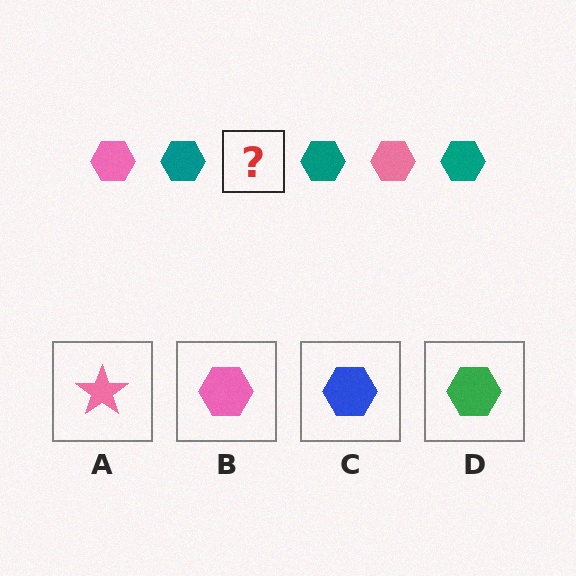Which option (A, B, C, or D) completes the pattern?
B.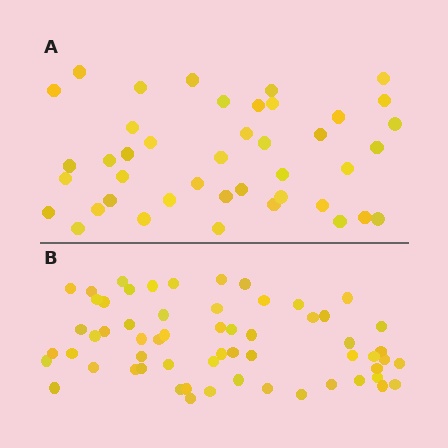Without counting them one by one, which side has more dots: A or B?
Region B (the bottom region) has more dots.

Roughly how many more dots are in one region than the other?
Region B has approximately 20 more dots than region A.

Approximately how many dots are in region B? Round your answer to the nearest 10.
About 60 dots.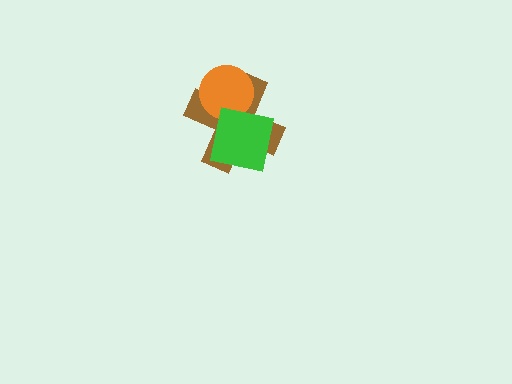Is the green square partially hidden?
No, no other shape covers it.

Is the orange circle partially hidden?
Yes, it is partially covered by another shape.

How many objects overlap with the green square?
2 objects overlap with the green square.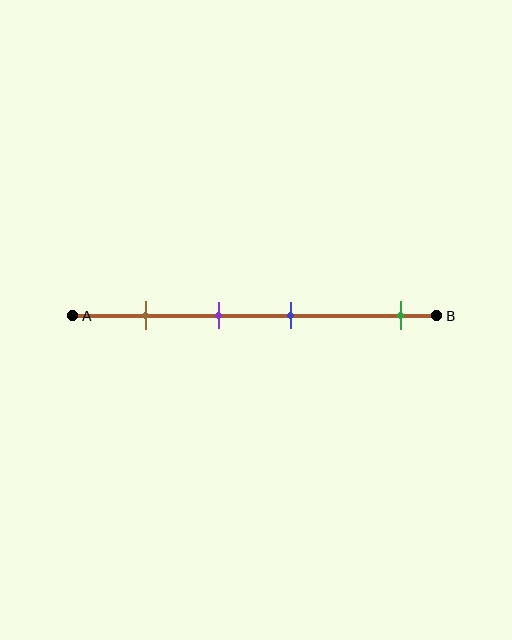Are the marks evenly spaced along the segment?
No, the marks are not evenly spaced.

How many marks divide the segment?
There are 4 marks dividing the segment.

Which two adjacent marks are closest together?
The purple and blue marks are the closest adjacent pair.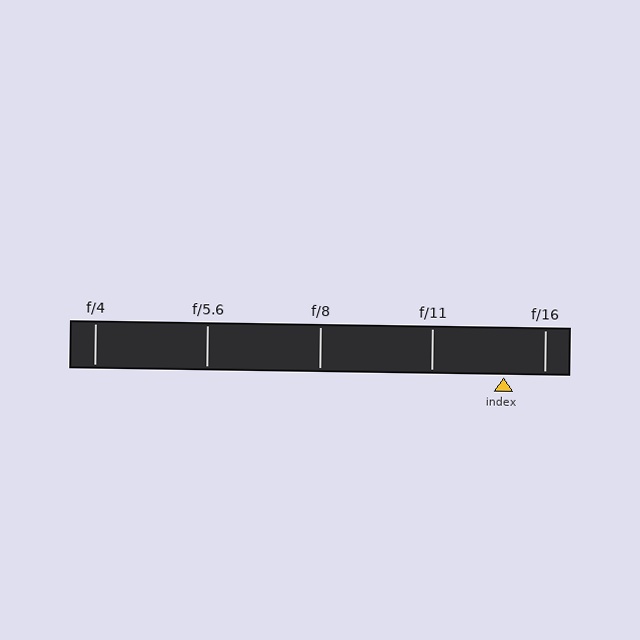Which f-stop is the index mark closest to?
The index mark is closest to f/16.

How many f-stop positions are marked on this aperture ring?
There are 5 f-stop positions marked.